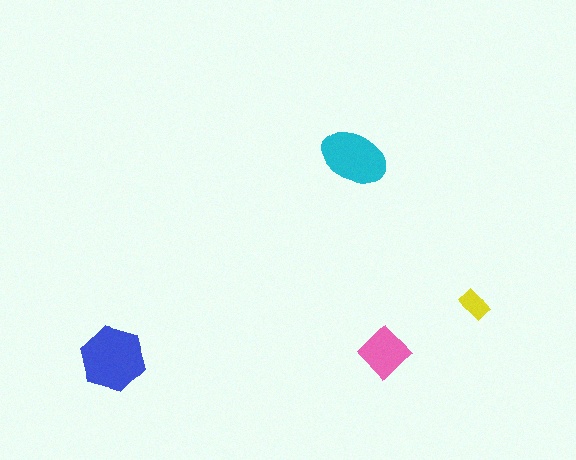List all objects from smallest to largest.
The yellow rectangle, the pink diamond, the cyan ellipse, the blue hexagon.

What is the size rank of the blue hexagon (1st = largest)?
1st.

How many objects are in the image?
There are 4 objects in the image.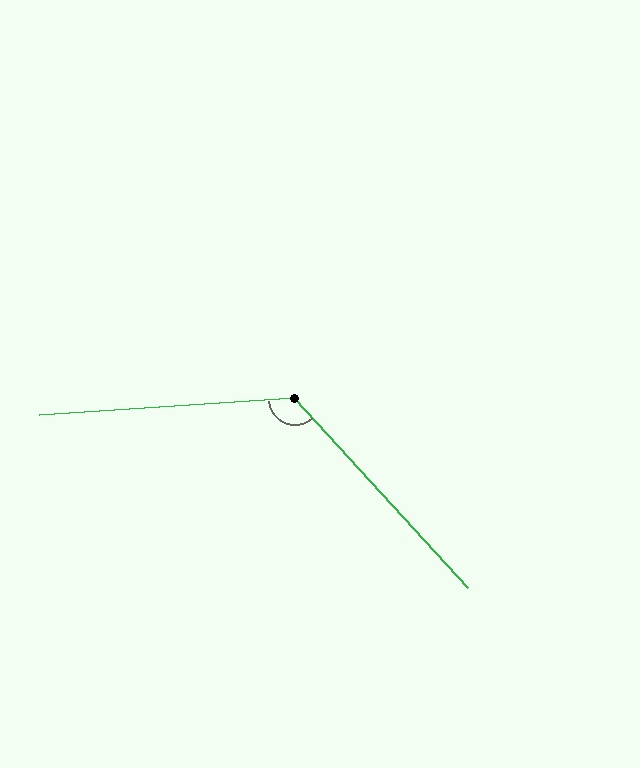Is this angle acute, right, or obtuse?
It is obtuse.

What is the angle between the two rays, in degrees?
Approximately 129 degrees.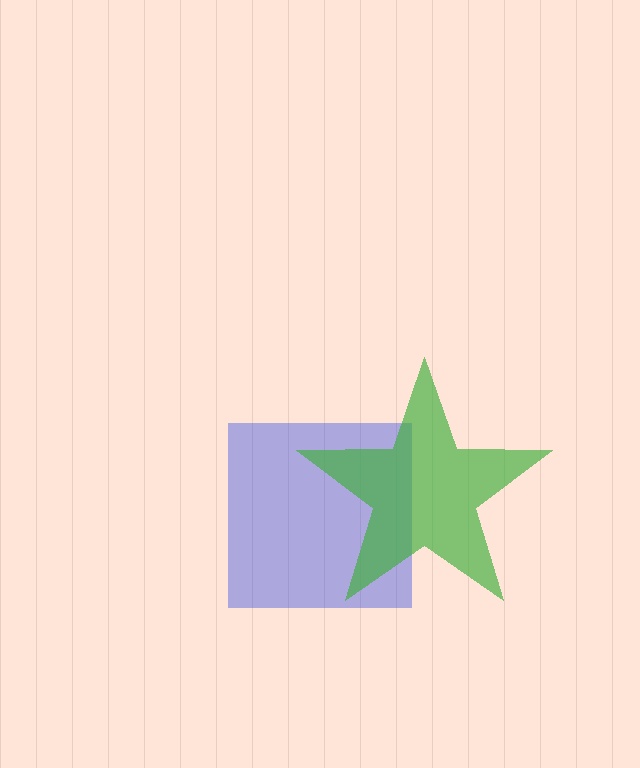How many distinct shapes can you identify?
There are 2 distinct shapes: a blue square, a green star.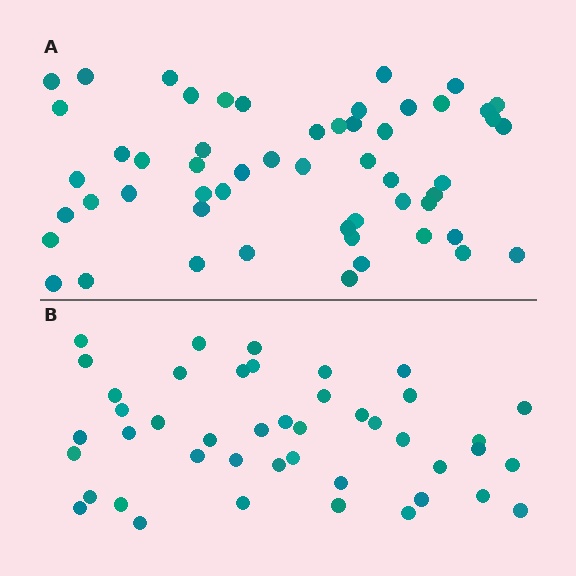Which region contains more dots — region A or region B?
Region A (the top region) has more dots.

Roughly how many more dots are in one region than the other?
Region A has roughly 10 or so more dots than region B.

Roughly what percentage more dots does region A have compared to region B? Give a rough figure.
About 25% more.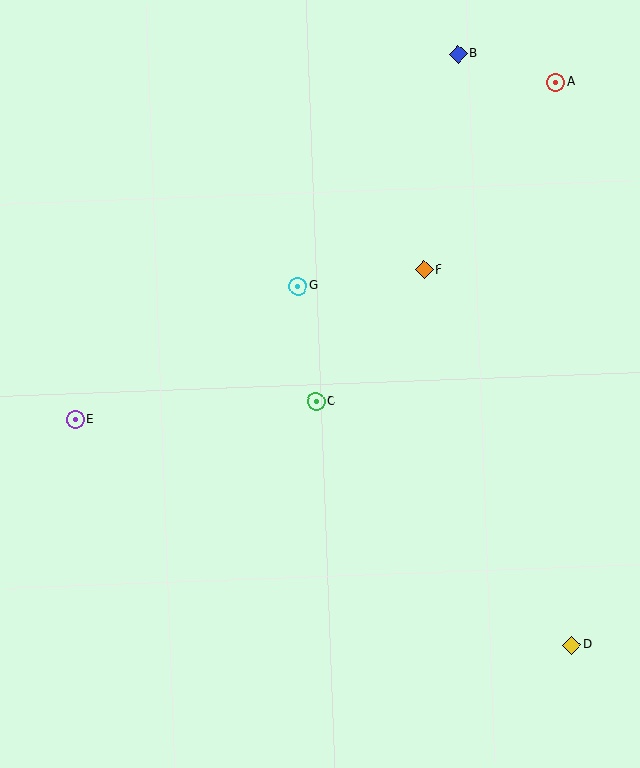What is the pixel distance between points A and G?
The distance between A and G is 328 pixels.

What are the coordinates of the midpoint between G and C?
The midpoint between G and C is at (307, 344).